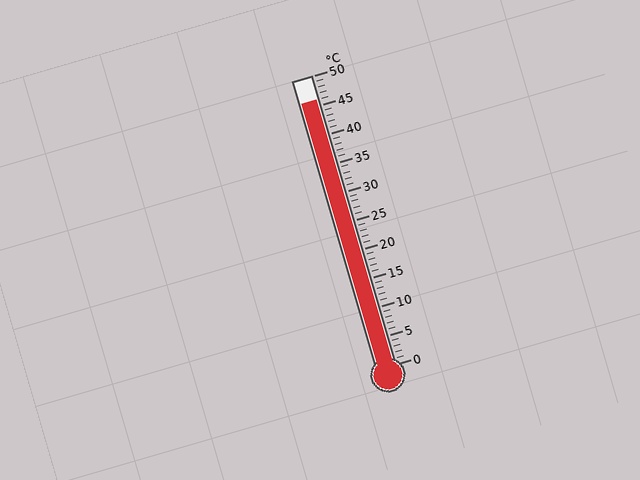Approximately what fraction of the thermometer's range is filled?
The thermometer is filled to approximately 90% of its range.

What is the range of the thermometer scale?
The thermometer scale ranges from 0°C to 50°C.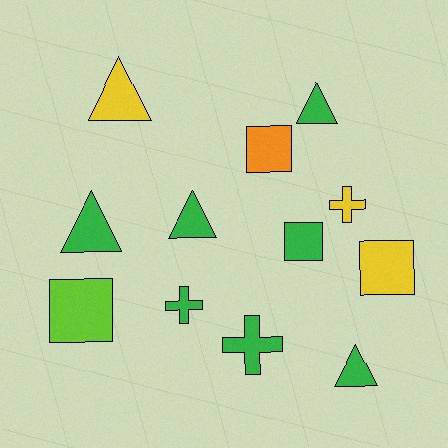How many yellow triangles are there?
There is 1 yellow triangle.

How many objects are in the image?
There are 12 objects.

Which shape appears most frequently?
Triangle, with 5 objects.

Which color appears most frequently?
Green, with 7 objects.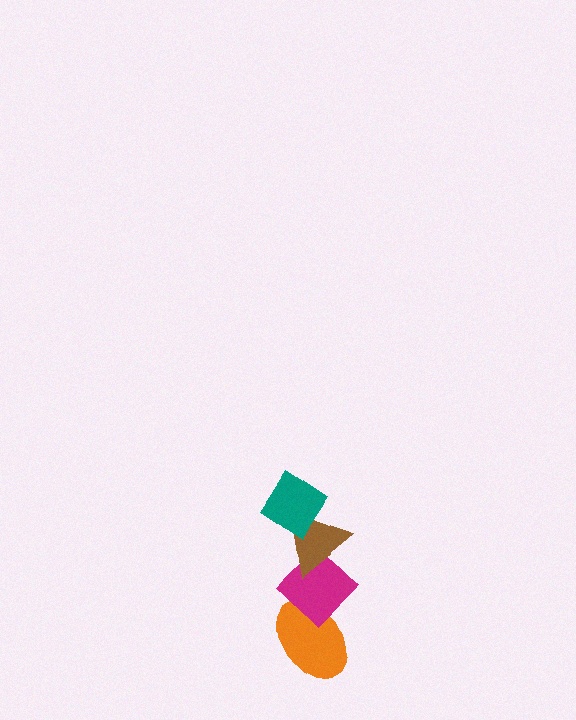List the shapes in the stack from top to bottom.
From top to bottom: the teal diamond, the brown triangle, the magenta diamond, the orange ellipse.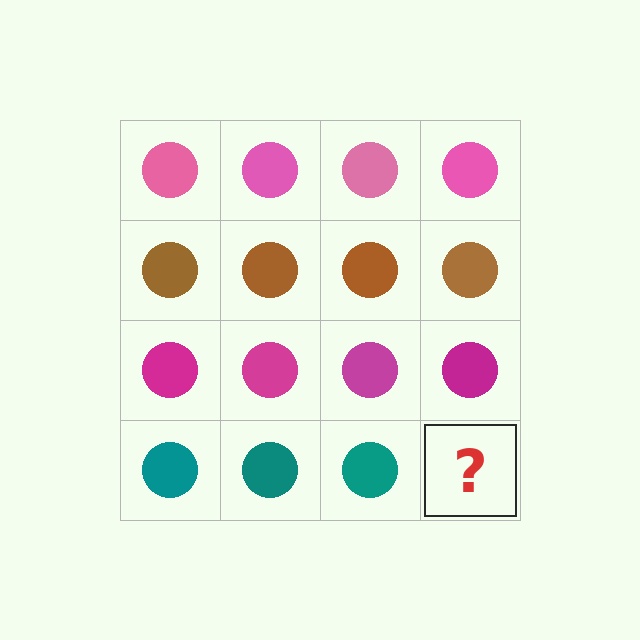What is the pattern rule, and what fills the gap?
The rule is that each row has a consistent color. The gap should be filled with a teal circle.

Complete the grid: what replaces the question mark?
The question mark should be replaced with a teal circle.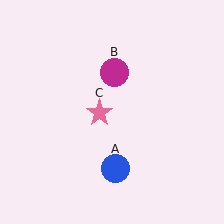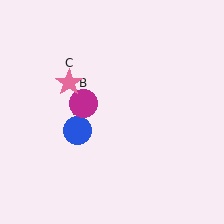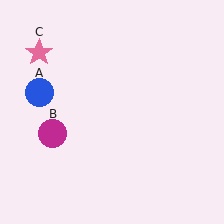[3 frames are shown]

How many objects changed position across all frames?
3 objects changed position: blue circle (object A), magenta circle (object B), pink star (object C).